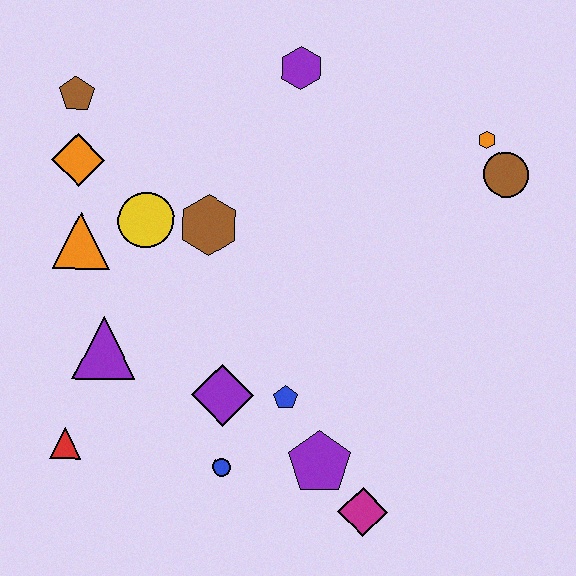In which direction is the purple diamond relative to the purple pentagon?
The purple diamond is to the left of the purple pentagon.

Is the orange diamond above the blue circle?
Yes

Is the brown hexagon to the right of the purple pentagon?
No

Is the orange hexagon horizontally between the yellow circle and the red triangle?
No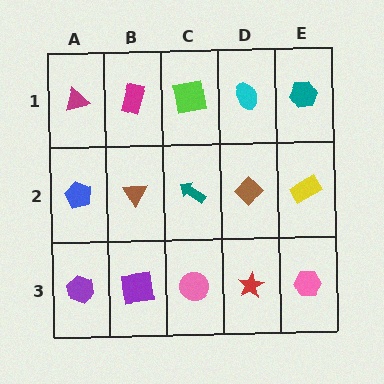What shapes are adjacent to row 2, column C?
A lime square (row 1, column C), a pink circle (row 3, column C), a brown triangle (row 2, column B), a brown diamond (row 2, column D).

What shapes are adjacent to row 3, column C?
A teal arrow (row 2, column C), a purple square (row 3, column B), a red star (row 3, column D).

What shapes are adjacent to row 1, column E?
A yellow rectangle (row 2, column E), a cyan ellipse (row 1, column D).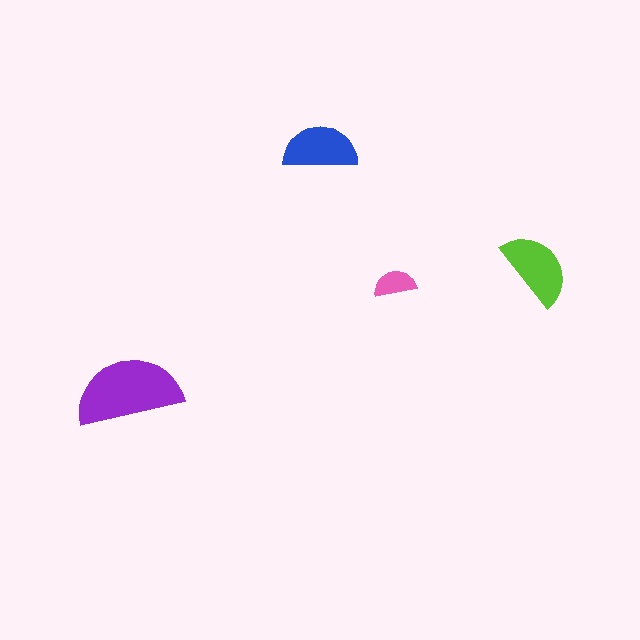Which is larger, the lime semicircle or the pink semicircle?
The lime one.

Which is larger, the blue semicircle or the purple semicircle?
The purple one.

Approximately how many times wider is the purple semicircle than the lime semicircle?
About 1.5 times wider.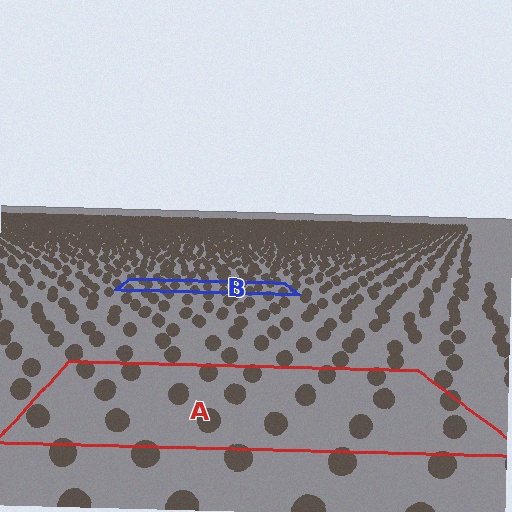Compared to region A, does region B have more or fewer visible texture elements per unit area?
Region B has more texture elements per unit area — they are packed more densely because it is farther away.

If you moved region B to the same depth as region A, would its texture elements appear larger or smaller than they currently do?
They would appear larger. At a closer depth, the same texture elements are projected at a bigger on-screen size.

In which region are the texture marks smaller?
The texture marks are smaller in region B, because it is farther away.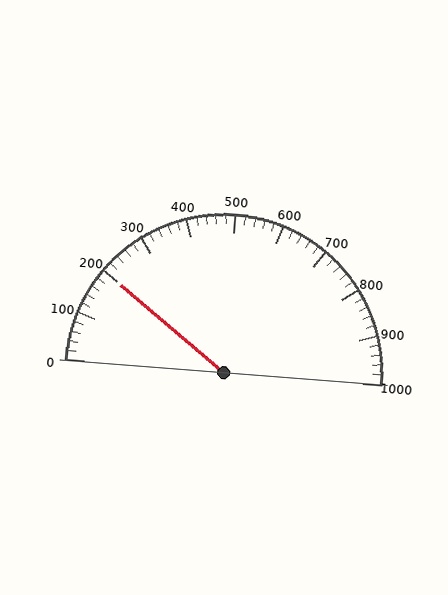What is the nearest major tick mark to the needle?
The nearest major tick mark is 200.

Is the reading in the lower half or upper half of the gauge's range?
The reading is in the lower half of the range (0 to 1000).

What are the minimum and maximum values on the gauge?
The gauge ranges from 0 to 1000.